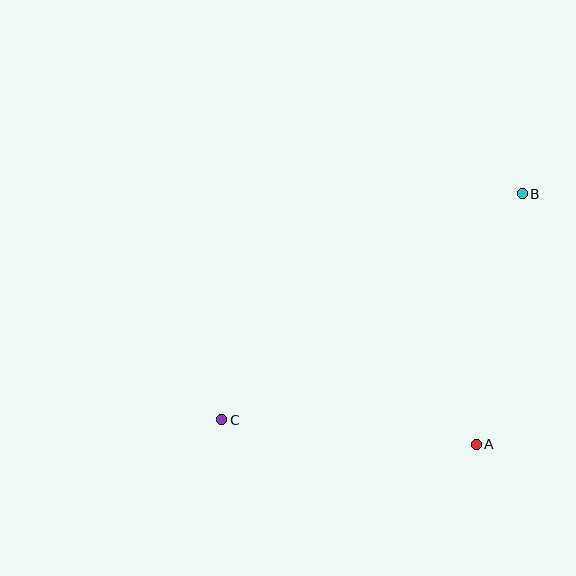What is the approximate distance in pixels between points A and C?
The distance between A and C is approximately 255 pixels.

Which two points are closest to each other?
Points A and B are closest to each other.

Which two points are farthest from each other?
Points B and C are farthest from each other.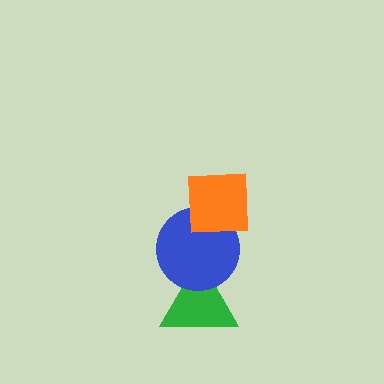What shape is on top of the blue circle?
The orange square is on top of the blue circle.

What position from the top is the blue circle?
The blue circle is 2nd from the top.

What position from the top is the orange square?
The orange square is 1st from the top.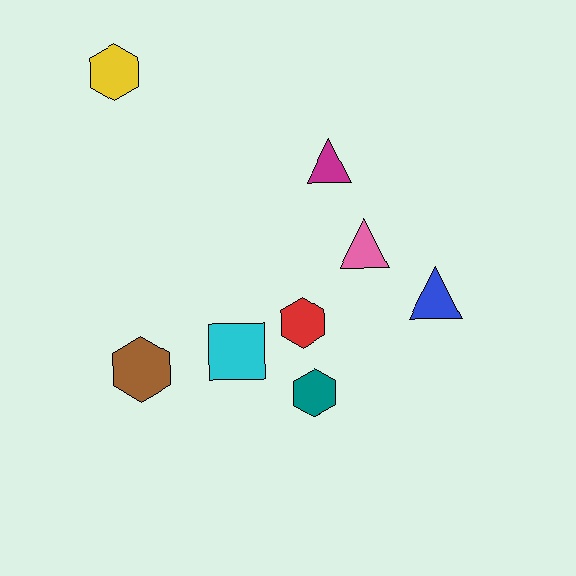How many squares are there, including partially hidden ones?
There is 1 square.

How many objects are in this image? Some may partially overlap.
There are 8 objects.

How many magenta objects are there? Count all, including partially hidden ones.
There is 1 magenta object.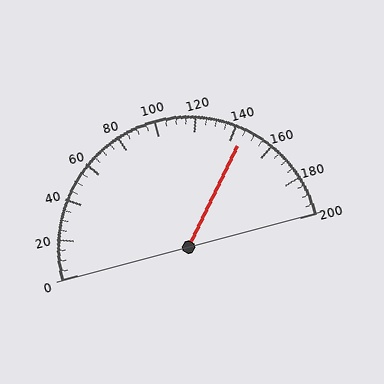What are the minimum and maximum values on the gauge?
The gauge ranges from 0 to 200.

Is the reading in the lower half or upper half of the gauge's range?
The reading is in the upper half of the range (0 to 200).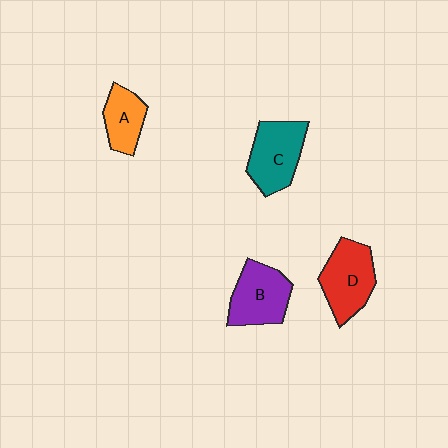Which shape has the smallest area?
Shape A (orange).